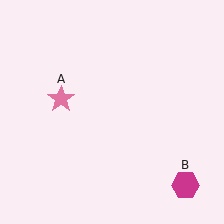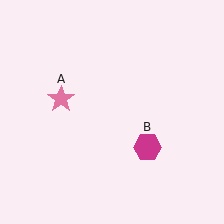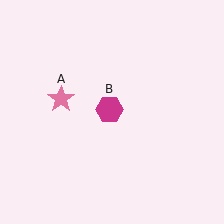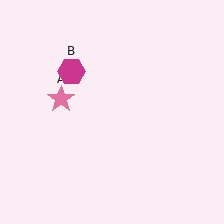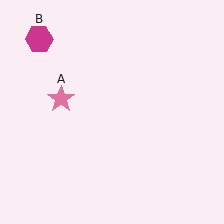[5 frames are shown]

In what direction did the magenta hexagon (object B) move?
The magenta hexagon (object B) moved up and to the left.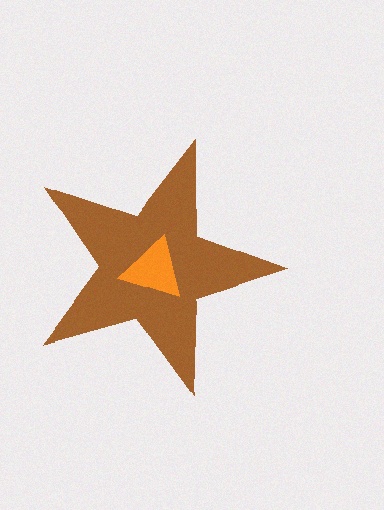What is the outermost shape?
The brown star.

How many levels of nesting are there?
2.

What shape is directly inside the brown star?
The orange triangle.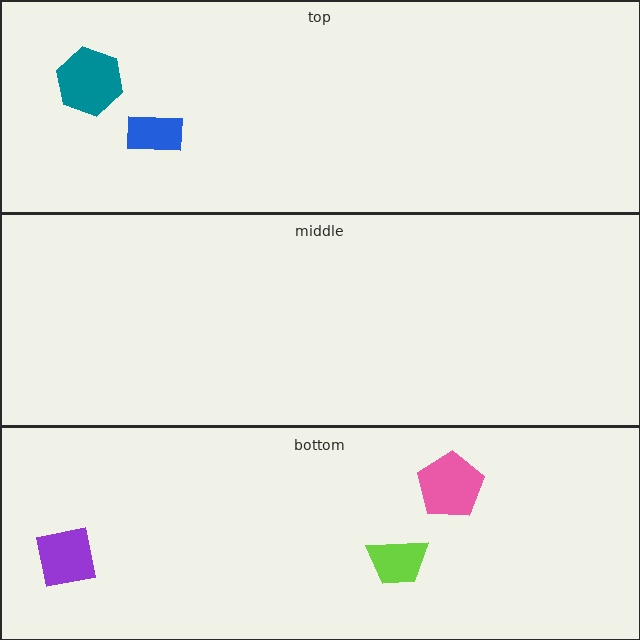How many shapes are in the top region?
2.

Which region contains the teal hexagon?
The top region.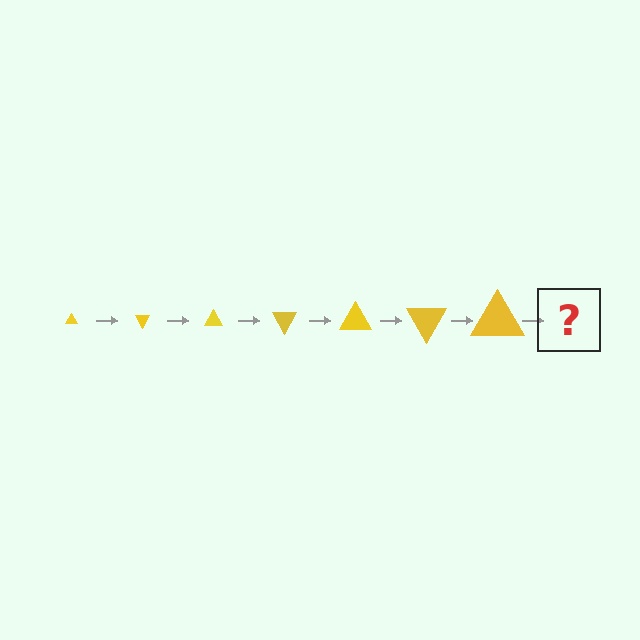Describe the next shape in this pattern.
It should be a triangle, larger than the previous one and rotated 420 degrees from the start.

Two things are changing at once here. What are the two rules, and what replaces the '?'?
The two rules are that the triangle grows larger each step and it rotates 60 degrees each step. The '?' should be a triangle, larger than the previous one and rotated 420 degrees from the start.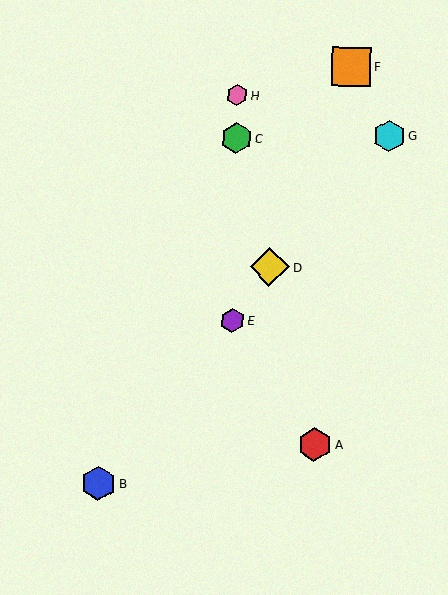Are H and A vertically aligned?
No, H is at x≈237 and A is at x≈315.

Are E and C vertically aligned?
Yes, both are at x≈232.